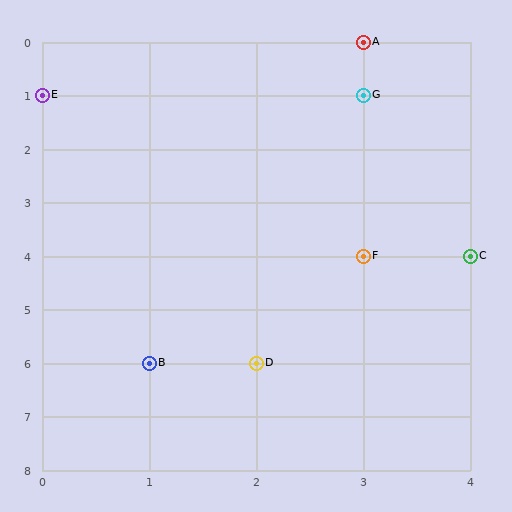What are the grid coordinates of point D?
Point D is at grid coordinates (2, 6).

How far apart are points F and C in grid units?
Points F and C are 1 column apart.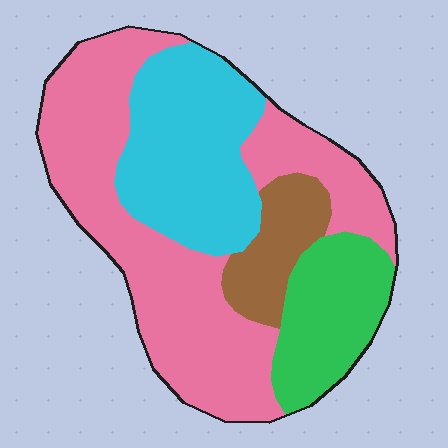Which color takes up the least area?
Brown, at roughly 10%.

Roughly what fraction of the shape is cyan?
Cyan covers about 25% of the shape.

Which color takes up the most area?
Pink, at roughly 50%.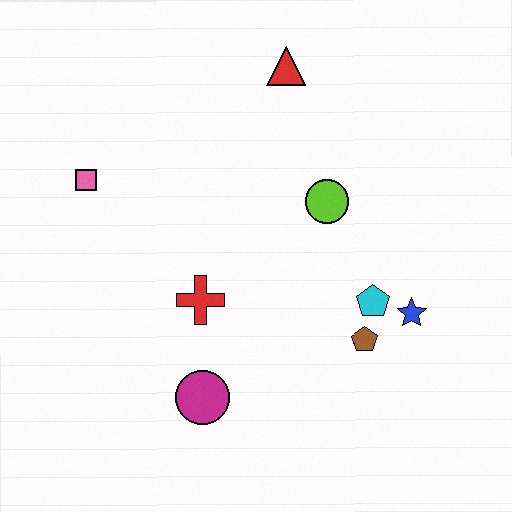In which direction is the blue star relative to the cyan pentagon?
The blue star is to the right of the cyan pentagon.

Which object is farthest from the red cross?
The red triangle is farthest from the red cross.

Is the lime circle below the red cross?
No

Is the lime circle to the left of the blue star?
Yes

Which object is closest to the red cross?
The magenta circle is closest to the red cross.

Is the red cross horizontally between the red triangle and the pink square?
Yes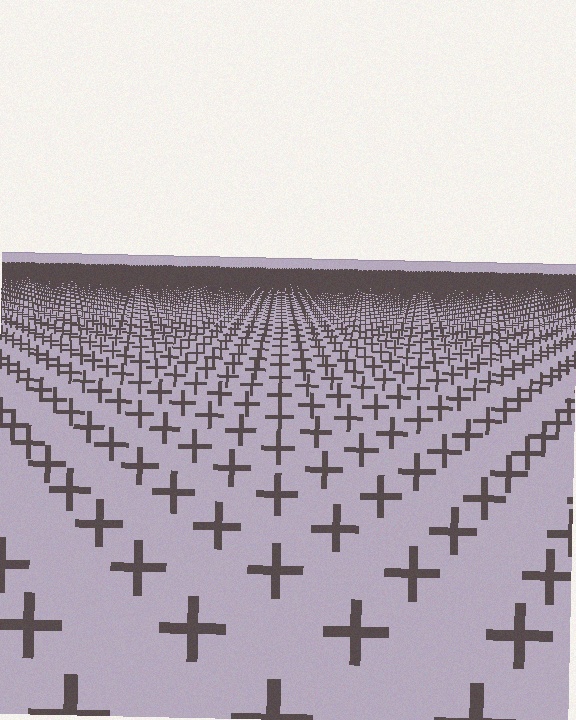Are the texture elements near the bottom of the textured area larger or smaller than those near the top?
Larger. Near the bottom, elements are closer to the viewer and appear at a bigger on-screen size.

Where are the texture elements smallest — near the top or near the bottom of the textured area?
Near the top.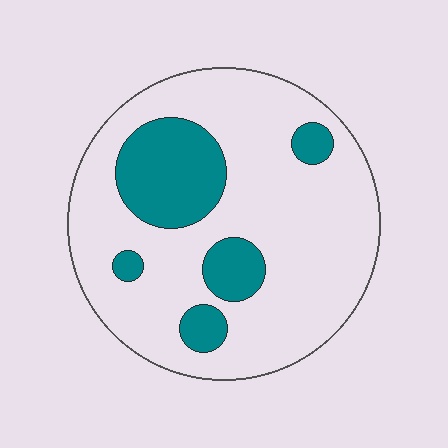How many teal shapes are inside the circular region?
5.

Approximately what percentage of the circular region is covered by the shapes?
Approximately 20%.